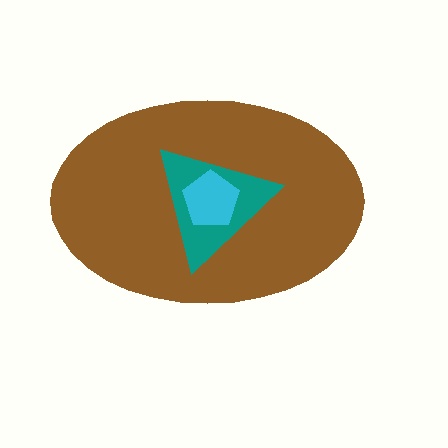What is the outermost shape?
The brown ellipse.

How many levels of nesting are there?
3.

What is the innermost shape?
The cyan pentagon.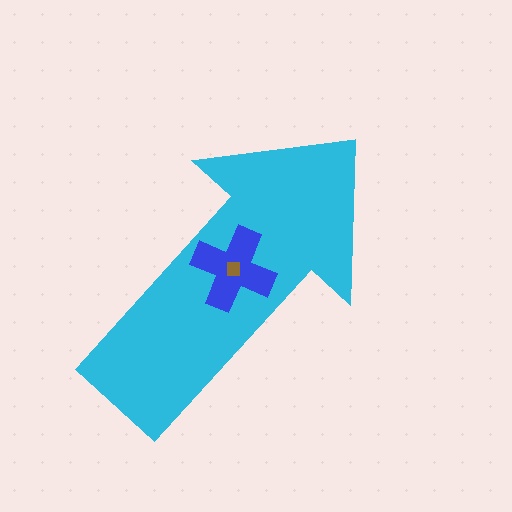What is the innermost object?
The brown square.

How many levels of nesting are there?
3.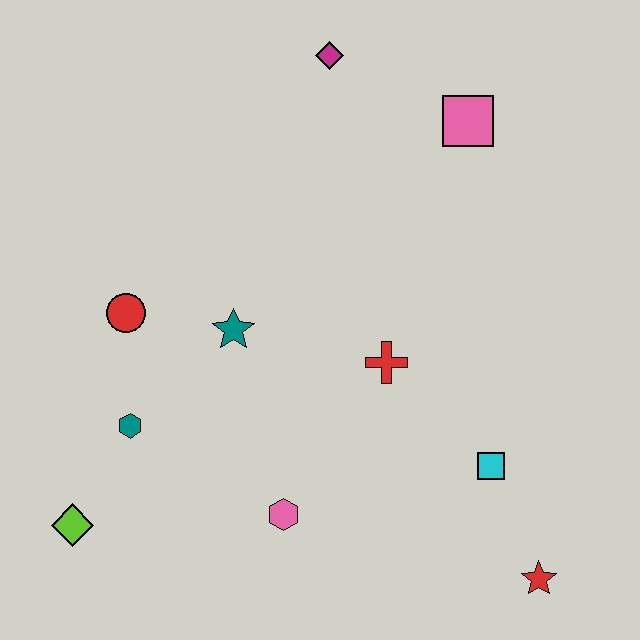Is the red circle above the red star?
Yes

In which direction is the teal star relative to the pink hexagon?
The teal star is above the pink hexagon.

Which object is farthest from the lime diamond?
The pink square is farthest from the lime diamond.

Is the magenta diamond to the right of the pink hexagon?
Yes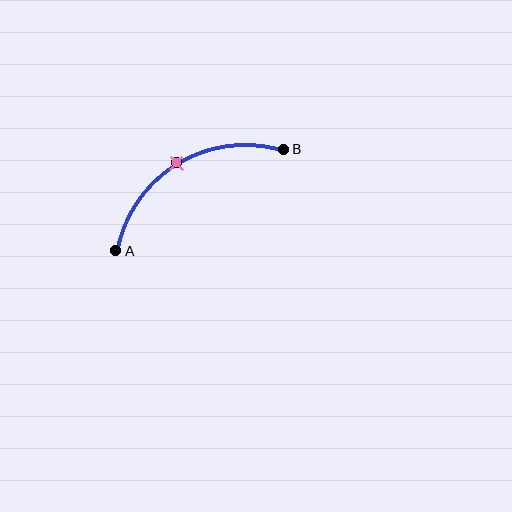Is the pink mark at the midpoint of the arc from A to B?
Yes. The pink mark lies on the arc at equal arc-length from both A and B — it is the arc midpoint.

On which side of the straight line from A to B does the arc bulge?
The arc bulges above the straight line connecting A and B.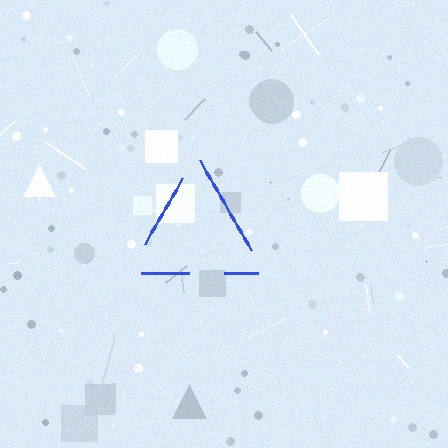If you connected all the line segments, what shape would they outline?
They would outline a triangle.